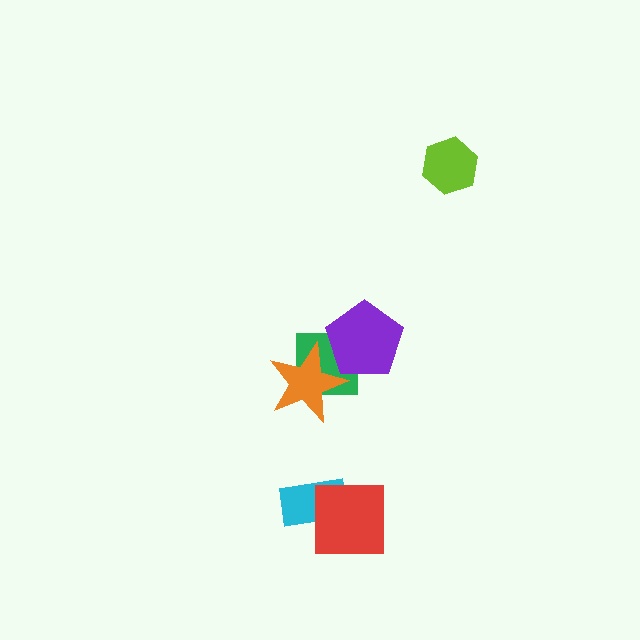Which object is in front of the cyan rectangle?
The red square is in front of the cyan rectangle.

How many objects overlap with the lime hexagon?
0 objects overlap with the lime hexagon.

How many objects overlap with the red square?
1 object overlaps with the red square.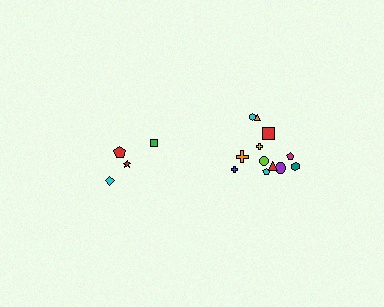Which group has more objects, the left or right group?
The right group.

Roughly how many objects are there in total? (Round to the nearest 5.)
Roughly 15 objects in total.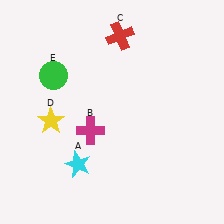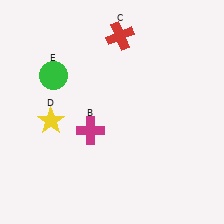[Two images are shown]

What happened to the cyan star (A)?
The cyan star (A) was removed in Image 2. It was in the bottom-left area of Image 1.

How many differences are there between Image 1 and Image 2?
There is 1 difference between the two images.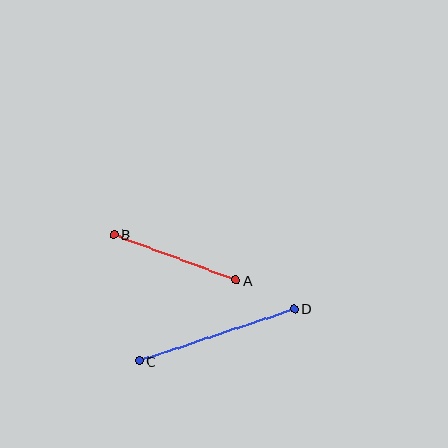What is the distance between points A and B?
The distance is approximately 130 pixels.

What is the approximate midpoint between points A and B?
The midpoint is at approximately (175, 257) pixels.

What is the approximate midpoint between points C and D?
The midpoint is at approximately (217, 335) pixels.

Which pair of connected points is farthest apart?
Points C and D are farthest apart.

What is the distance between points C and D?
The distance is approximately 164 pixels.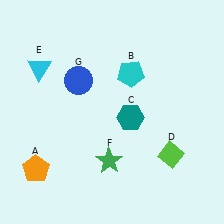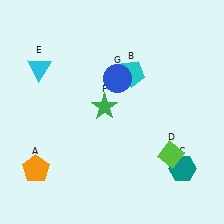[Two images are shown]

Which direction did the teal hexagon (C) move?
The teal hexagon (C) moved right.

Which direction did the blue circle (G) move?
The blue circle (G) moved right.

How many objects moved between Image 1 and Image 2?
3 objects moved between the two images.